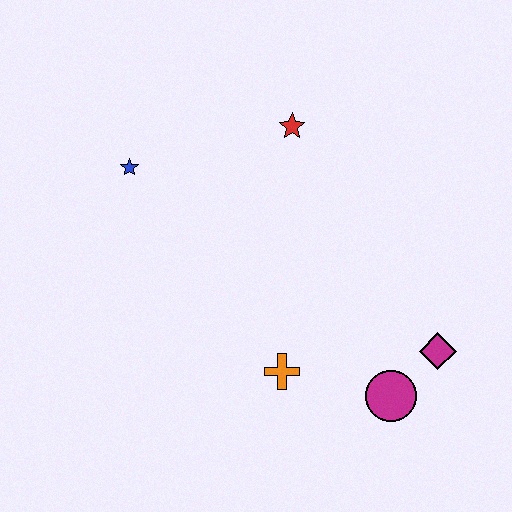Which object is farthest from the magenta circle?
The blue star is farthest from the magenta circle.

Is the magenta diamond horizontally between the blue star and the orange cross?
No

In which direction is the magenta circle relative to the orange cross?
The magenta circle is to the right of the orange cross.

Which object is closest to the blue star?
The red star is closest to the blue star.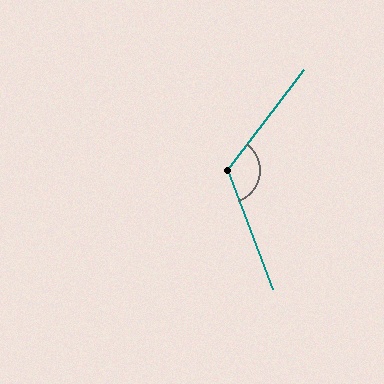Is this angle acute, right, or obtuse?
It is obtuse.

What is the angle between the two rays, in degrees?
Approximately 122 degrees.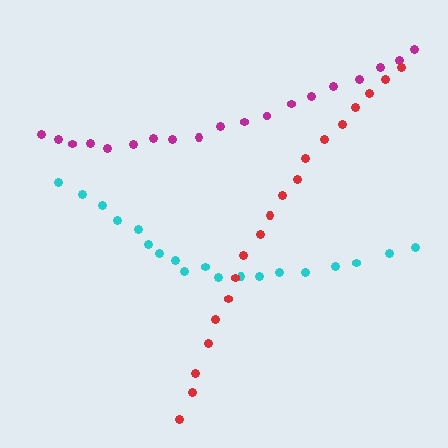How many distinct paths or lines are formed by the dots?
There are 3 distinct paths.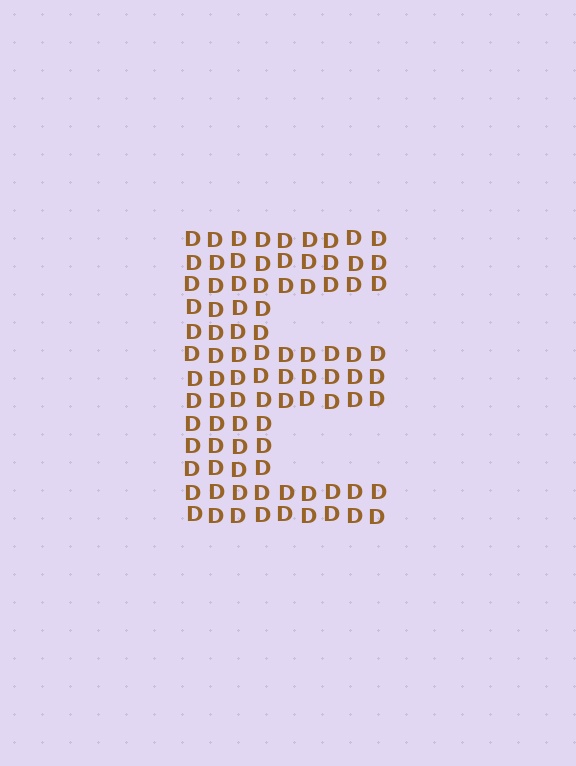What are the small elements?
The small elements are letter D's.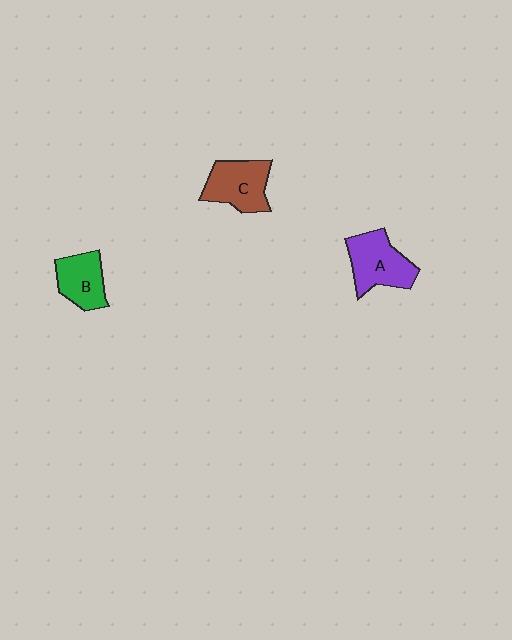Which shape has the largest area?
Shape A (purple).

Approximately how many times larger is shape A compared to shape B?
Approximately 1.3 times.